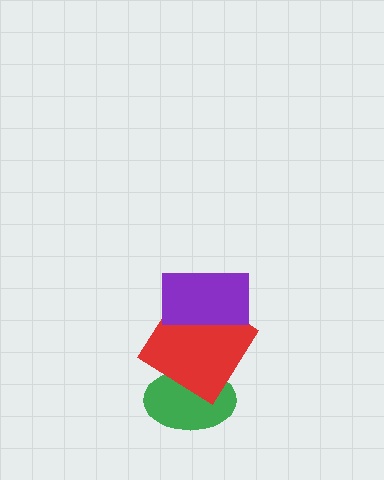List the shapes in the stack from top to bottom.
From top to bottom: the purple rectangle, the red diamond, the green ellipse.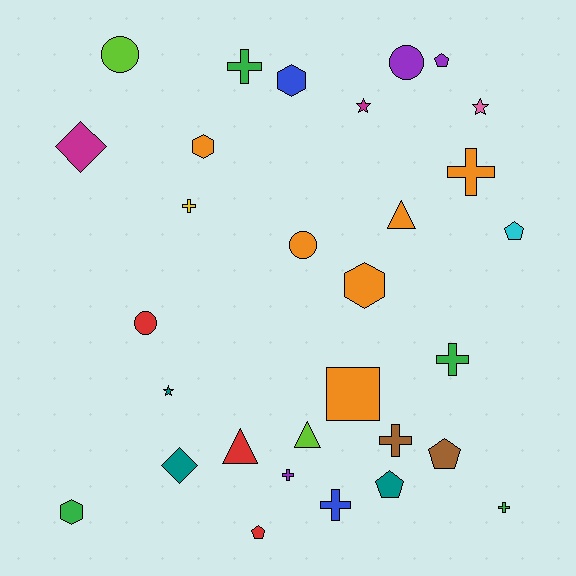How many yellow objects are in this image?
There is 1 yellow object.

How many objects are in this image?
There are 30 objects.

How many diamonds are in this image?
There are 2 diamonds.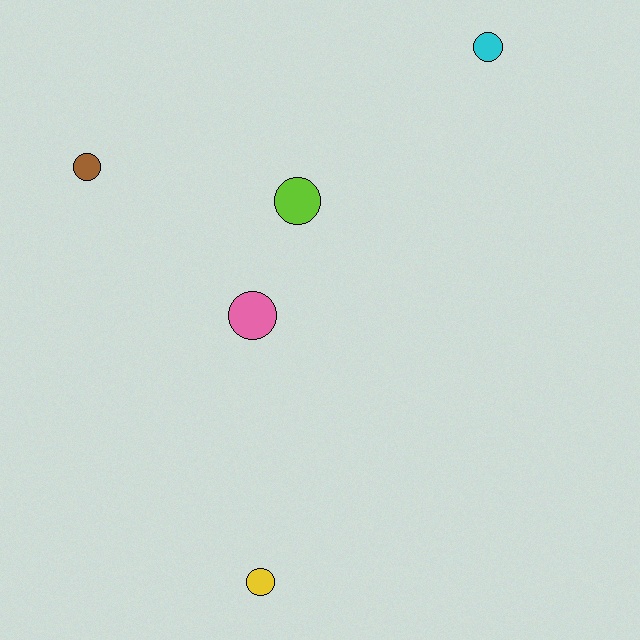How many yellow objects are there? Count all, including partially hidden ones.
There is 1 yellow object.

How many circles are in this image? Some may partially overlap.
There are 5 circles.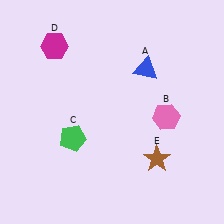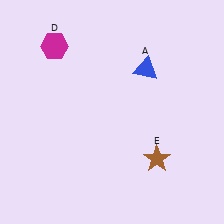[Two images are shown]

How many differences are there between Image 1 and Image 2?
There are 2 differences between the two images.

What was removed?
The green pentagon (C), the pink hexagon (B) were removed in Image 2.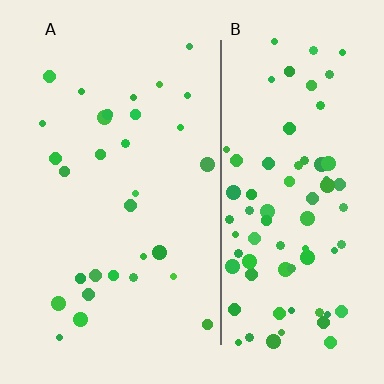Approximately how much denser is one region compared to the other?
Approximately 2.7× — region B over region A.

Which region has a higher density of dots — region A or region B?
B (the right).